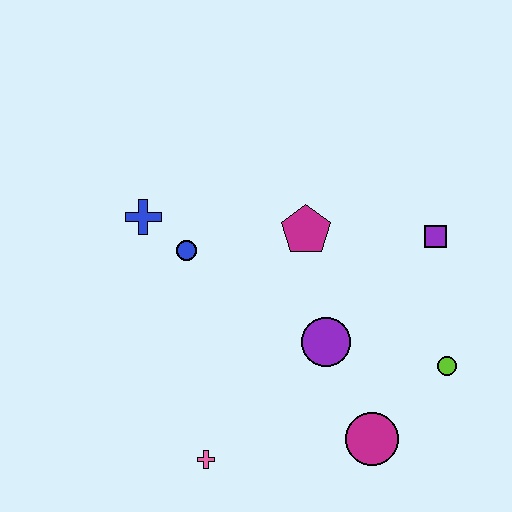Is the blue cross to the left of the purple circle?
Yes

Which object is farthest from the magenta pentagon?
The pink cross is farthest from the magenta pentagon.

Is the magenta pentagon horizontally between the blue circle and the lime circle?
Yes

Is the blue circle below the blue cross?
Yes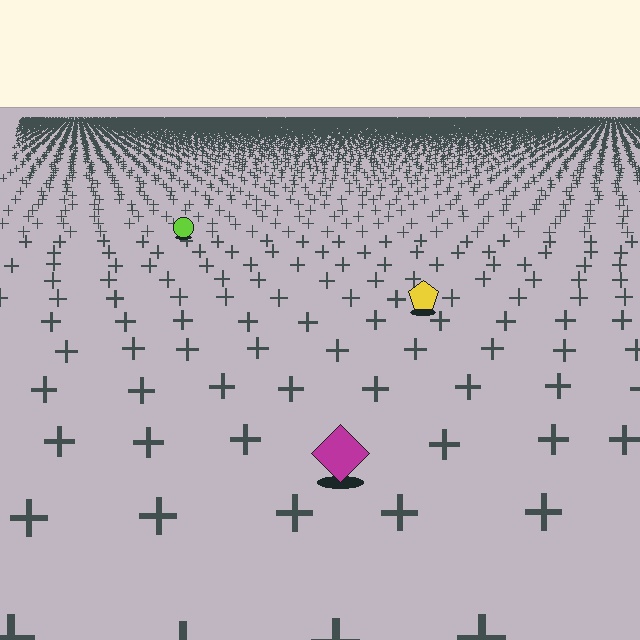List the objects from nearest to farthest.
From nearest to farthest: the magenta diamond, the yellow pentagon, the lime circle.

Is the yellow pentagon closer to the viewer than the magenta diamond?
No. The magenta diamond is closer — you can tell from the texture gradient: the ground texture is coarser near it.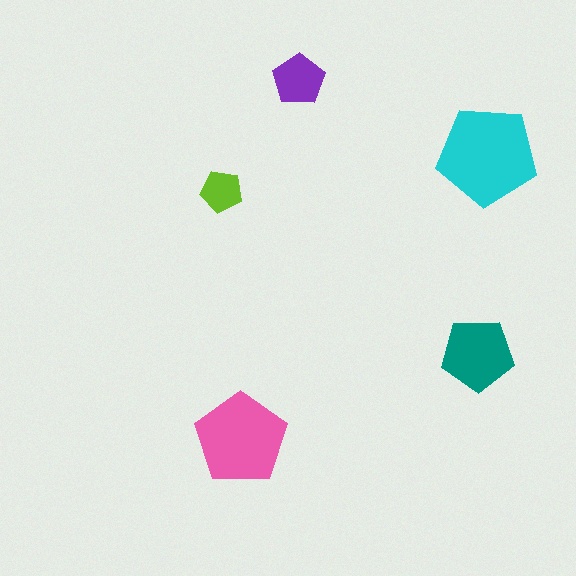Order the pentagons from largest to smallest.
the cyan one, the pink one, the teal one, the purple one, the lime one.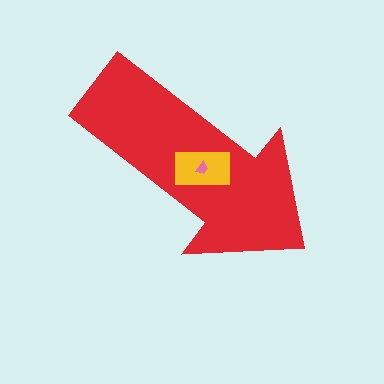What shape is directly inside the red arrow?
The yellow rectangle.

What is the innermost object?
The pink trapezoid.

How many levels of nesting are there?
3.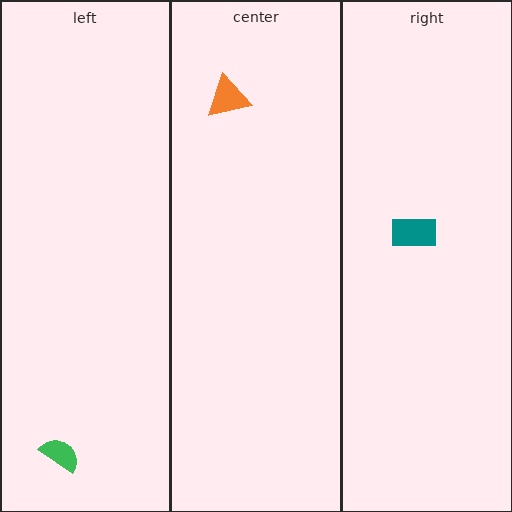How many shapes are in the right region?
1.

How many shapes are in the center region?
1.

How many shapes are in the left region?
1.